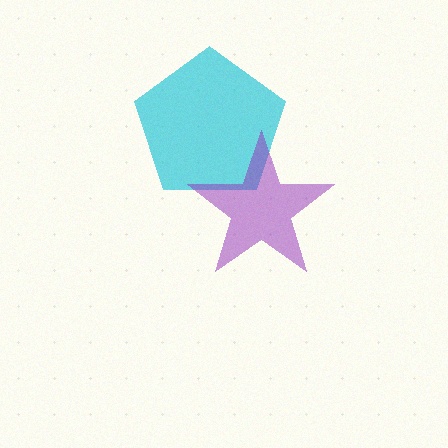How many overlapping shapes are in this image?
There are 2 overlapping shapes in the image.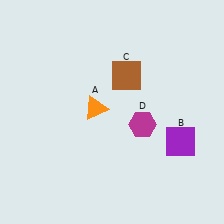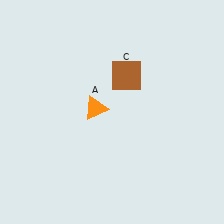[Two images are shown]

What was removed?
The purple square (B), the magenta hexagon (D) were removed in Image 2.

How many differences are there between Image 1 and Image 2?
There are 2 differences between the two images.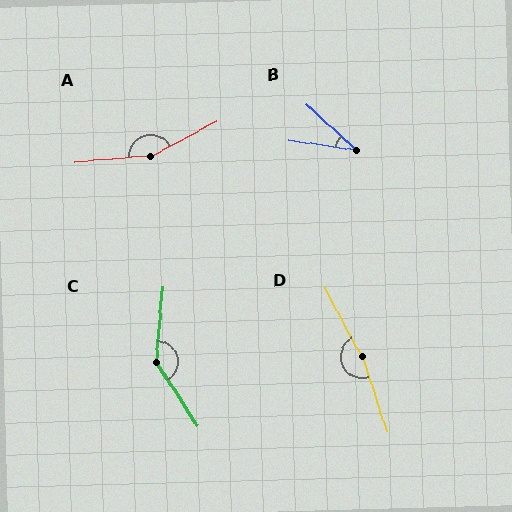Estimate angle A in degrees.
Approximately 157 degrees.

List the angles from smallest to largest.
B (35°), C (142°), A (157°), D (170°).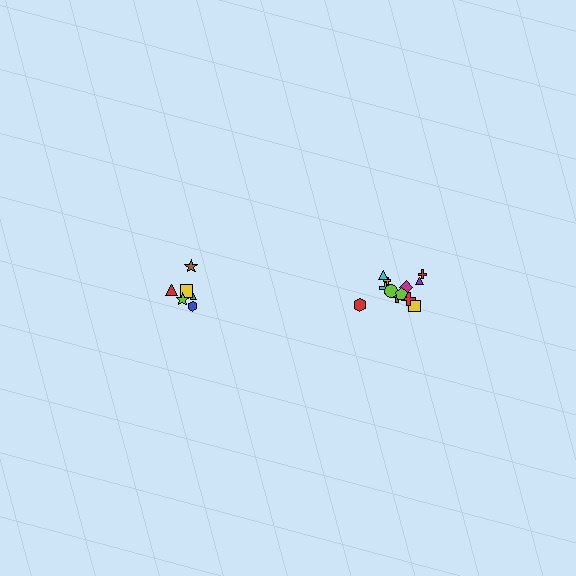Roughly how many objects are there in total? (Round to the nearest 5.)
Roughly 20 objects in total.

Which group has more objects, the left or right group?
The right group.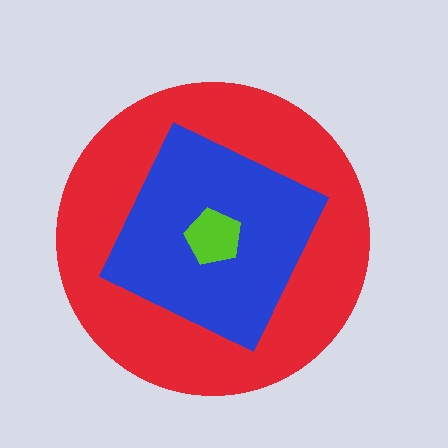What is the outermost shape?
The red circle.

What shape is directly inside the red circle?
The blue diamond.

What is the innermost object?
The lime pentagon.